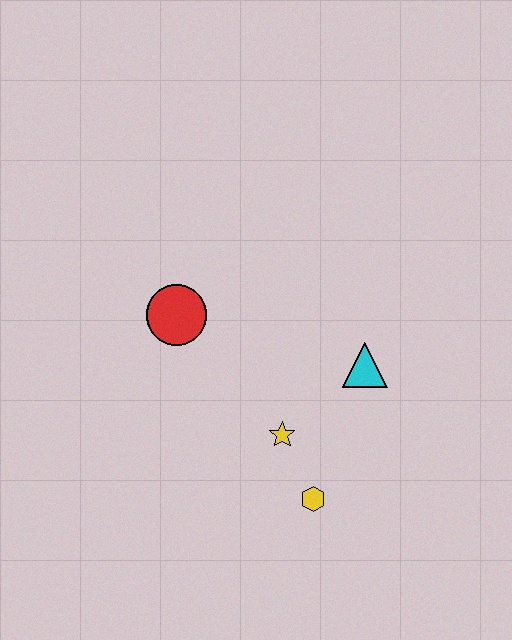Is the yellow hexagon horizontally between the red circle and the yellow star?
No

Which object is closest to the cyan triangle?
The yellow star is closest to the cyan triangle.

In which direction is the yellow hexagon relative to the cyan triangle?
The yellow hexagon is below the cyan triangle.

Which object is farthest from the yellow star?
The red circle is farthest from the yellow star.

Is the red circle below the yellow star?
No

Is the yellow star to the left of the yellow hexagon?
Yes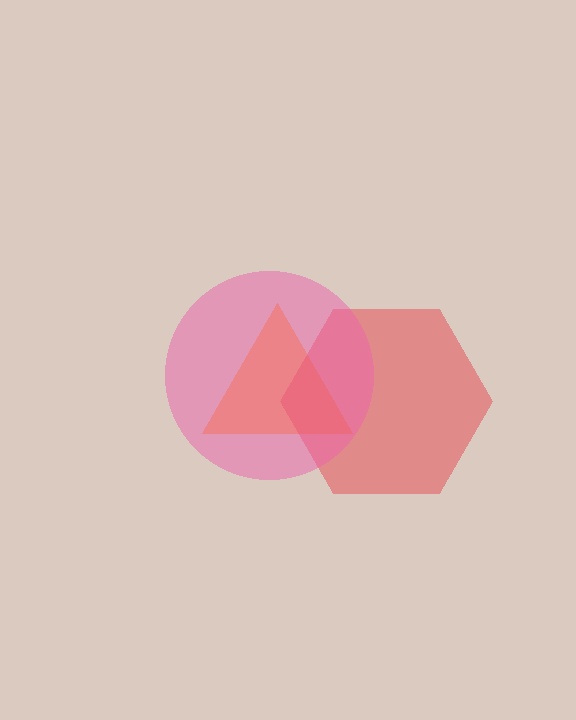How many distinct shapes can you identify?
There are 3 distinct shapes: an orange triangle, a red hexagon, a pink circle.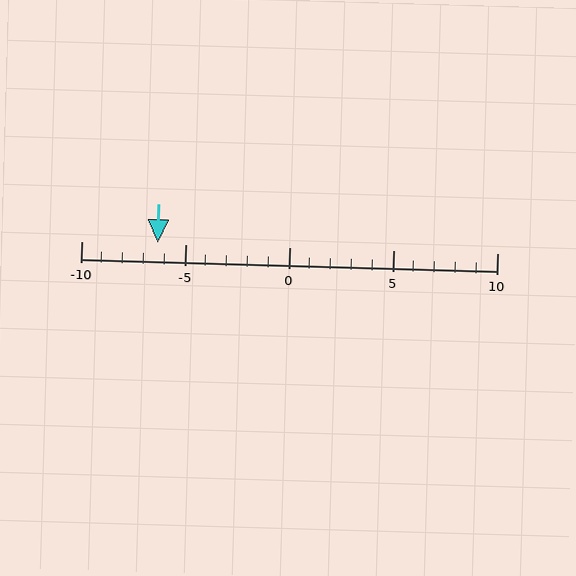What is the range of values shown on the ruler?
The ruler shows values from -10 to 10.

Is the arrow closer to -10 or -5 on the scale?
The arrow is closer to -5.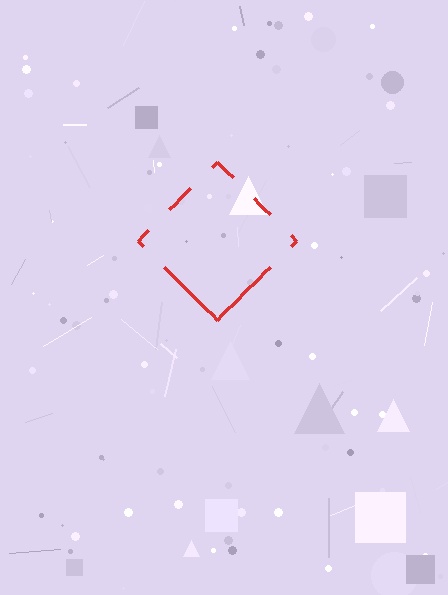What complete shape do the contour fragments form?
The contour fragments form a diamond.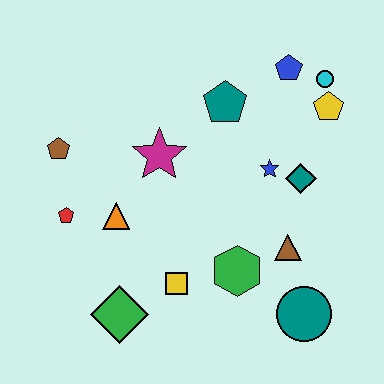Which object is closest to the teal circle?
The brown triangle is closest to the teal circle.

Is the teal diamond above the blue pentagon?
No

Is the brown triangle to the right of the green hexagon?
Yes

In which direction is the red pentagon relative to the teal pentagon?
The red pentagon is to the left of the teal pentagon.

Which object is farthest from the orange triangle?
The cyan circle is farthest from the orange triangle.